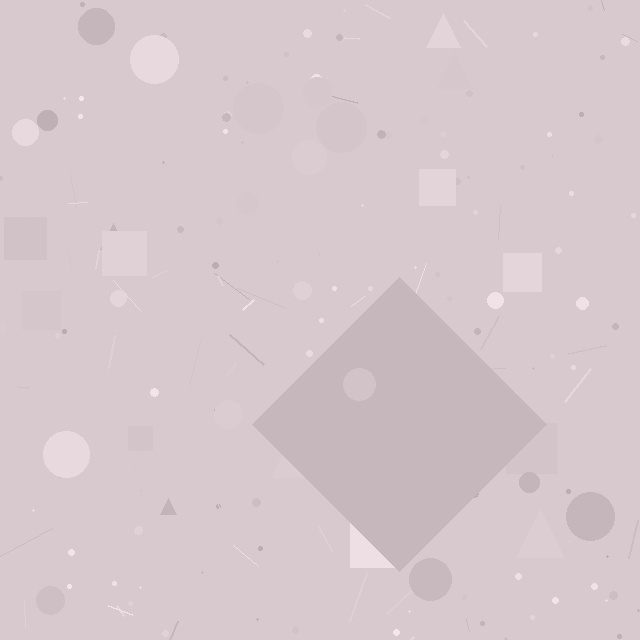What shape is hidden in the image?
A diamond is hidden in the image.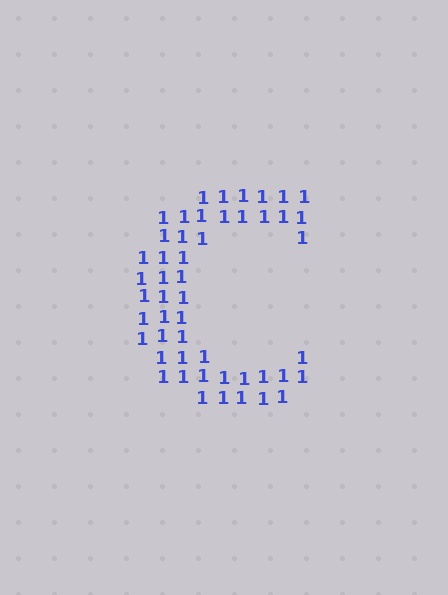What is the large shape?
The large shape is the letter C.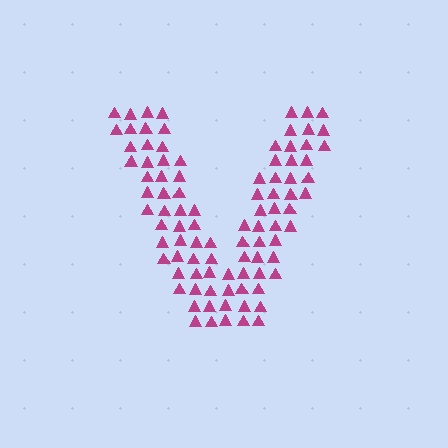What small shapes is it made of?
It is made of small triangles.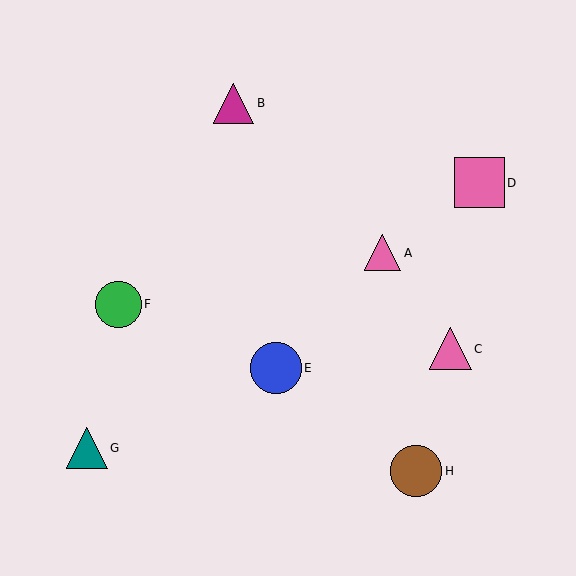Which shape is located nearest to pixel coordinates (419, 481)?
The brown circle (labeled H) at (416, 471) is nearest to that location.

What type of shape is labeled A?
Shape A is a pink triangle.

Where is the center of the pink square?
The center of the pink square is at (479, 183).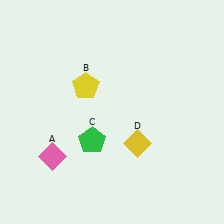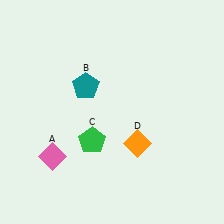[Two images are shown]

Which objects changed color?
B changed from yellow to teal. D changed from yellow to orange.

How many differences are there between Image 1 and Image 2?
There are 2 differences between the two images.